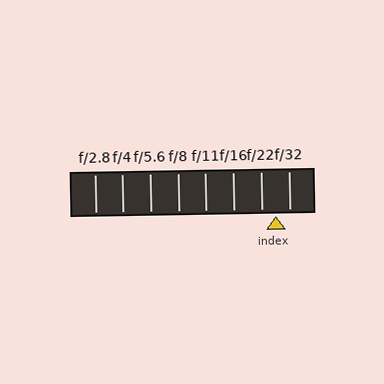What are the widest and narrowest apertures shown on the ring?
The widest aperture shown is f/2.8 and the narrowest is f/32.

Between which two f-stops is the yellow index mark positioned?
The index mark is between f/22 and f/32.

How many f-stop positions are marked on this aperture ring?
There are 8 f-stop positions marked.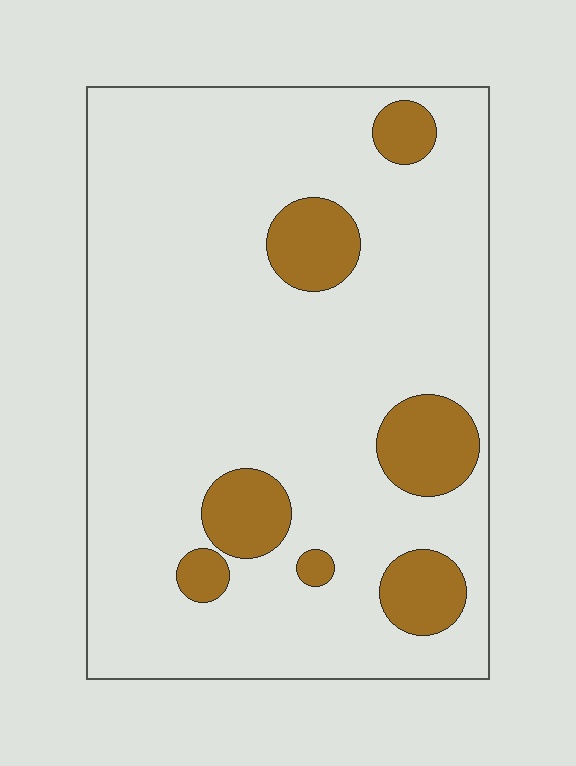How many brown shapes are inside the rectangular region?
7.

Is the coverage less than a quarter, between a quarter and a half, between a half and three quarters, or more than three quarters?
Less than a quarter.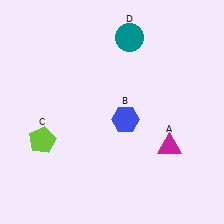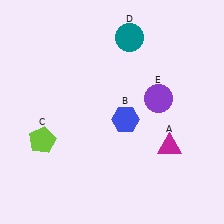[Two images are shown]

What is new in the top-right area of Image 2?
A purple circle (E) was added in the top-right area of Image 2.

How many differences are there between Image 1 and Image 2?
There is 1 difference between the two images.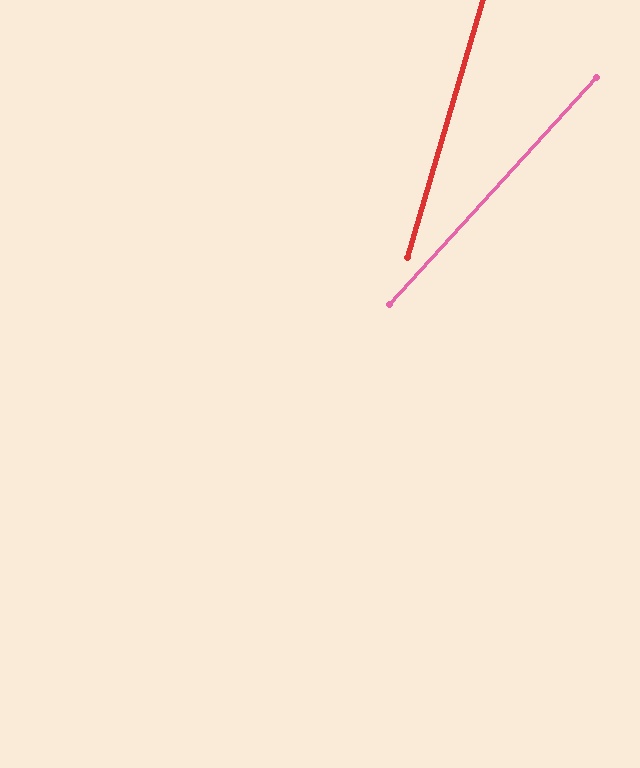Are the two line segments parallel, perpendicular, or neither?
Neither parallel nor perpendicular — they differ by about 26°.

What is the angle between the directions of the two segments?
Approximately 26 degrees.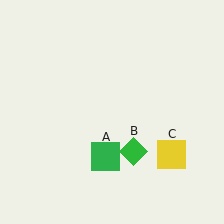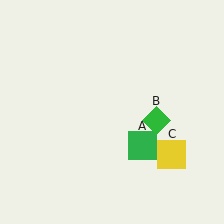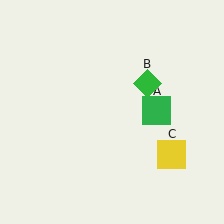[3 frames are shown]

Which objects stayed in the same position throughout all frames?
Yellow square (object C) remained stationary.